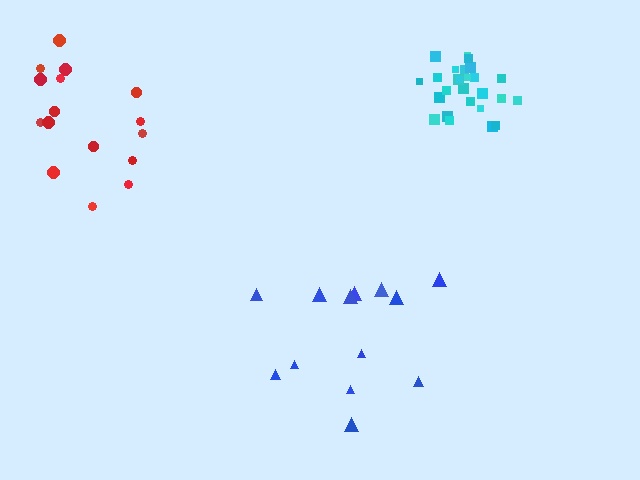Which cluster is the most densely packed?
Cyan.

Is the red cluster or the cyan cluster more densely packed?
Cyan.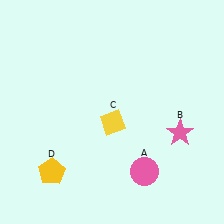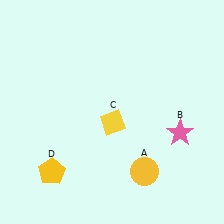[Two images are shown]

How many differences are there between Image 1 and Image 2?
There is 1 difference between the two images.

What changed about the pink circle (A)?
In Image 1, A is pink. In Image 2, it changed to yellow.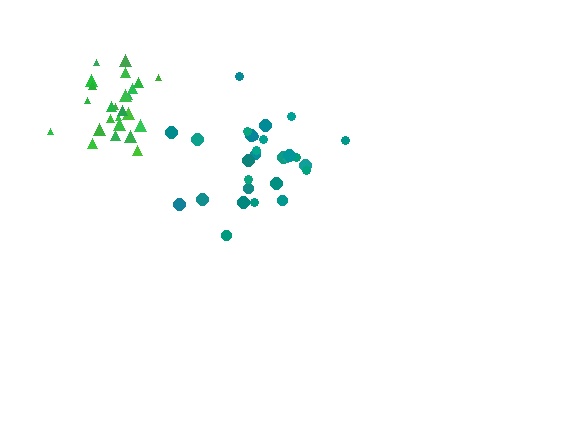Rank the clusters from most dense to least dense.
green, teal.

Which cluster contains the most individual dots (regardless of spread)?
Teal (28).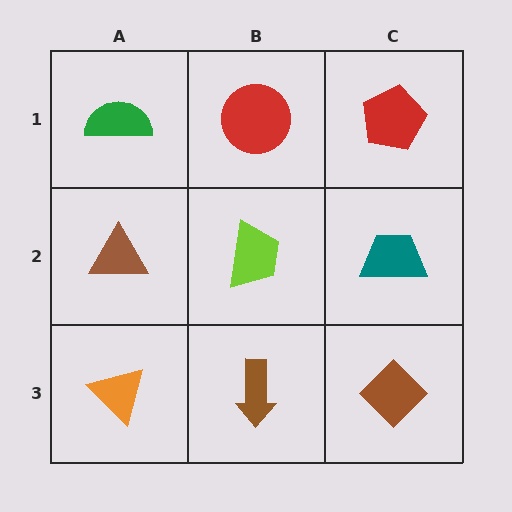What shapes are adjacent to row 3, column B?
A lime trapezoid (row 2, column B), an orange triangle (row 3, column A), a brown diamond (row 3, column C).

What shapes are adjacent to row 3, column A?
A brown triangle (row 2, column A), a brown arrow (row 3, column B).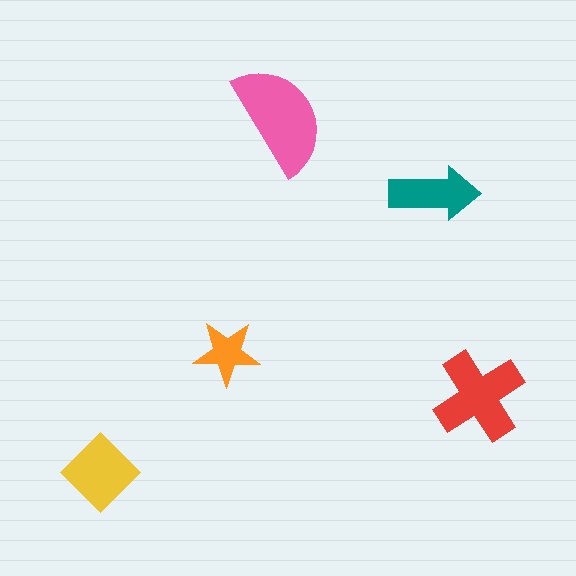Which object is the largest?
The pink semicircle.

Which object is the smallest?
The orange star.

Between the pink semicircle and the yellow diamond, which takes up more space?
The pink semicircle.